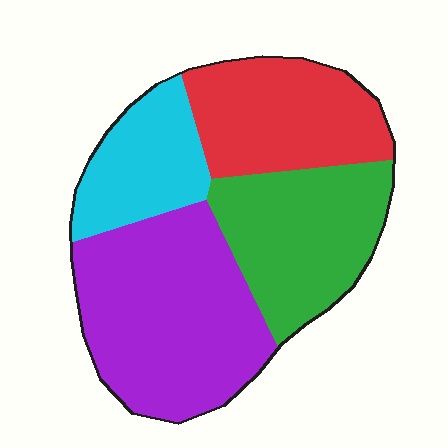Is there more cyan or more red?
Red.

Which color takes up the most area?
Purple, at roughly 35%.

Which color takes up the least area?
Cyan, at roughly 15%.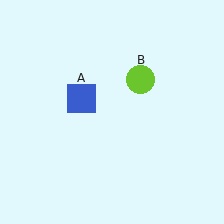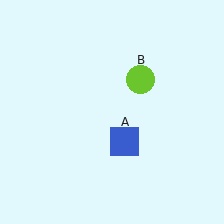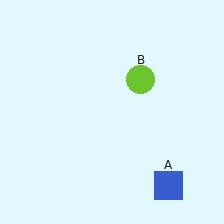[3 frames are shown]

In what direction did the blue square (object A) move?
The blue square (object A) moved down and to the right.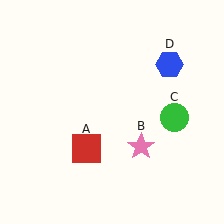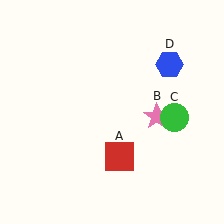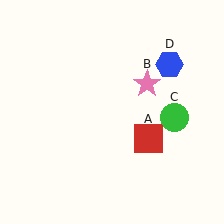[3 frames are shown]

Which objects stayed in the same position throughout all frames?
Green circle (object C) and blue hexagon (object D) remained stationary.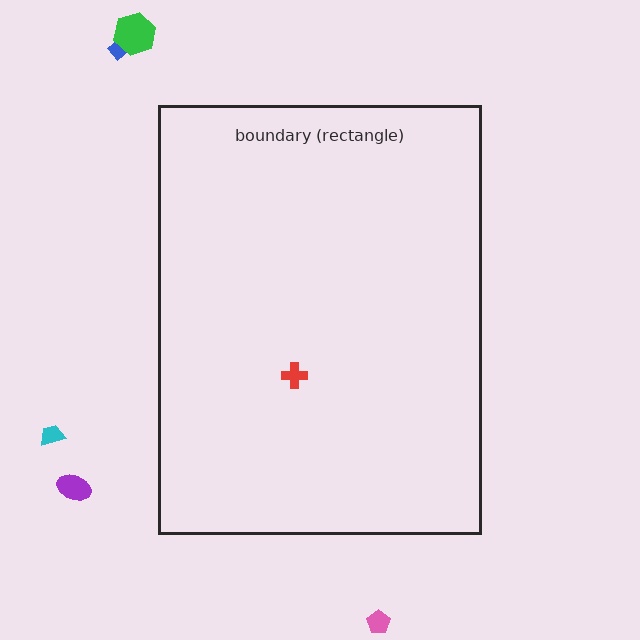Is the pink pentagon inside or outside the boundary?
Outside.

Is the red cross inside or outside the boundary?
Inside.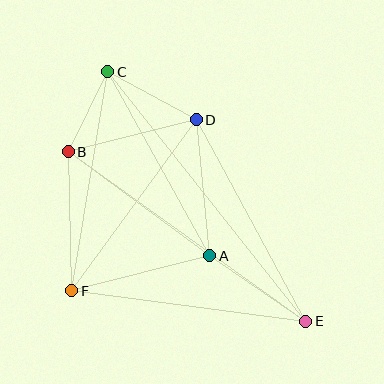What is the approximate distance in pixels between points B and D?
The distance between B and D is approximately 132 pixels.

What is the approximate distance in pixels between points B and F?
The distance between B and F is approximately 139 pixels.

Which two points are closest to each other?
Points B and C are closest to each other.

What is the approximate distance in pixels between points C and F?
The distance between C and F is approximately 222 pixels.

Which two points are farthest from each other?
Points C and E are farthest from each other.